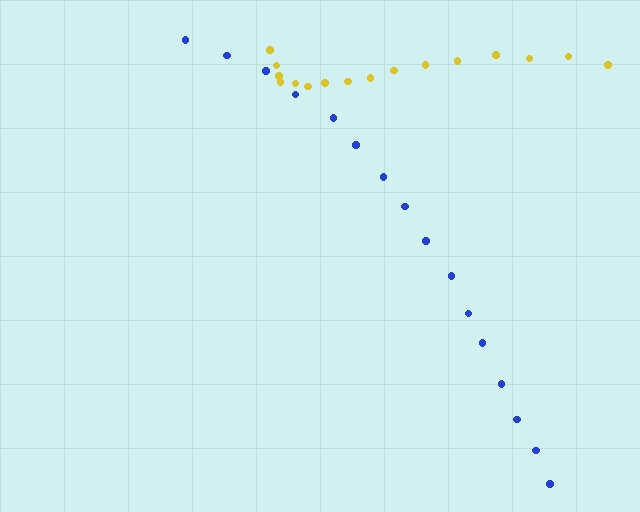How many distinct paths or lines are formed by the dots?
There are 2 distinct paths.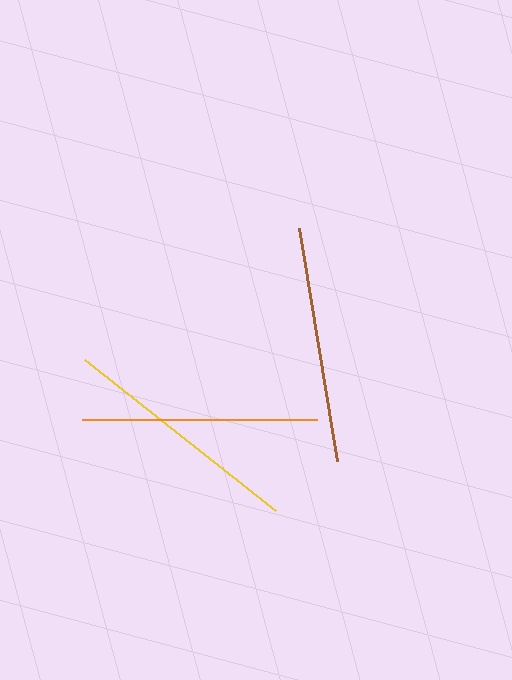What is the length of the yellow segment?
The yellow segment is approximately 243 pixels long.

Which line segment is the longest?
The yellow line is the longest at approximately 243 pixels.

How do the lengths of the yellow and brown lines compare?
The yellow and brown lines are approximately the same length.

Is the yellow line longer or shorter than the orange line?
The yellow line is longer than the orange line.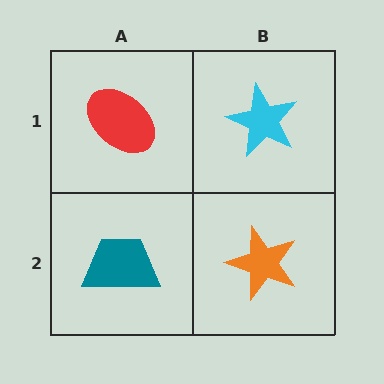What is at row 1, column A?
A red ellipse.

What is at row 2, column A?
A teal trapezoid.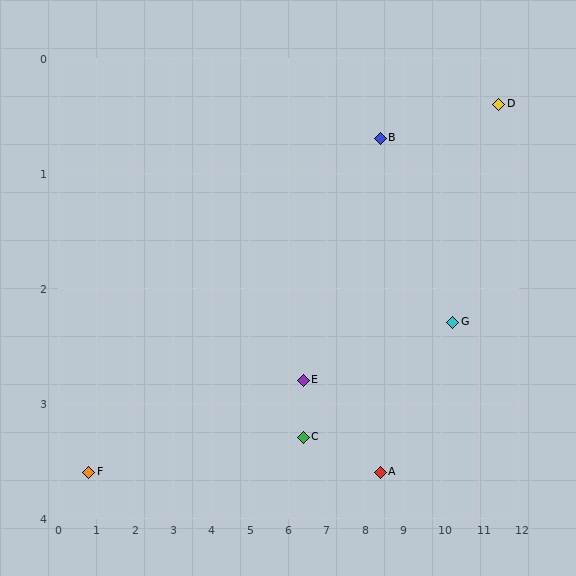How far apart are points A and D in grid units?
Points A and D are about 4.5 grid units apart.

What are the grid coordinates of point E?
Point E is at approximately (6.4, 2.8).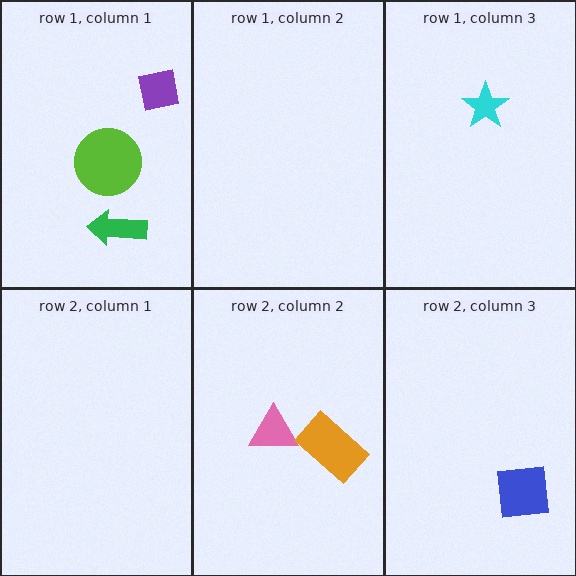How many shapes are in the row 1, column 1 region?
3.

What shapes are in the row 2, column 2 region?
The pink triangle, the orange rectangle.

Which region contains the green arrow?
The row 1, column 1 region.